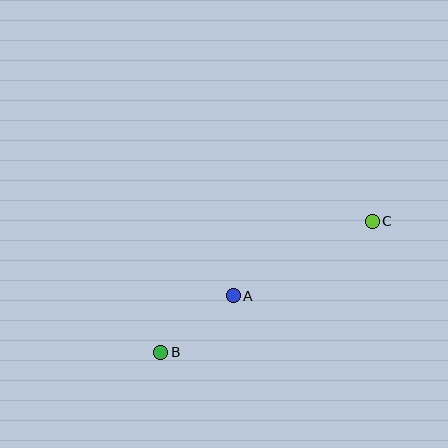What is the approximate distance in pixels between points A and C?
The distance between A and C is approximately 158 pixels.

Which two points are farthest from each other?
Points B and C are farthest from each other.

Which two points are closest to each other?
Points A and B are closest to each other.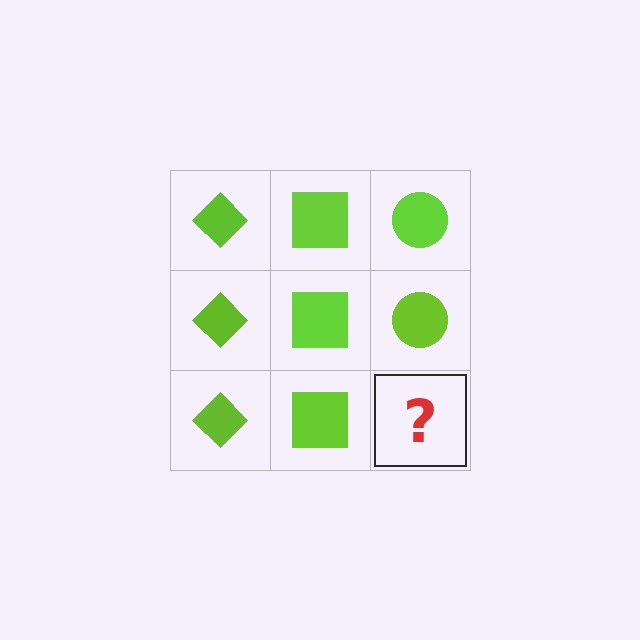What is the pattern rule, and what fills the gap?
The rule is that each column has a consistent shape. The gap should be filled with a lime circle.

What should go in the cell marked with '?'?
The missing cell should contain a lime circle.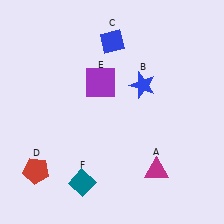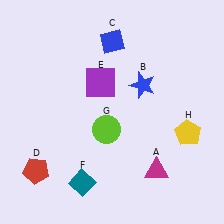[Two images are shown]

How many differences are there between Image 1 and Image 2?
There are 2 differences between the two images.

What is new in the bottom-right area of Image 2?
A yellow pentagon (H) was added in the bottom-right area of Image 2.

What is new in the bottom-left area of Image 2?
A lime circle (G) was added in the bottom-left area of Image 2.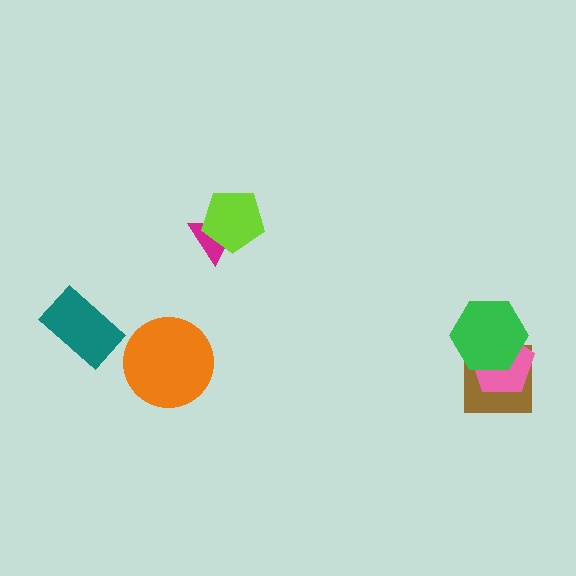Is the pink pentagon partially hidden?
Yes, it is partially covered by another shape.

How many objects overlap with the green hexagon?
2 objects overlap with the green hexagon.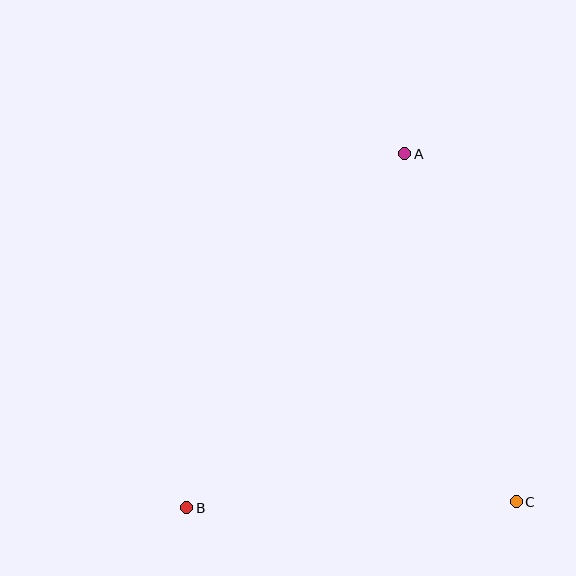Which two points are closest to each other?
Points B and C are closest to each other.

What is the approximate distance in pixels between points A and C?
The distance between A and C is approximately 366 pixels.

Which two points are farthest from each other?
Points A and B are farthest from each other.